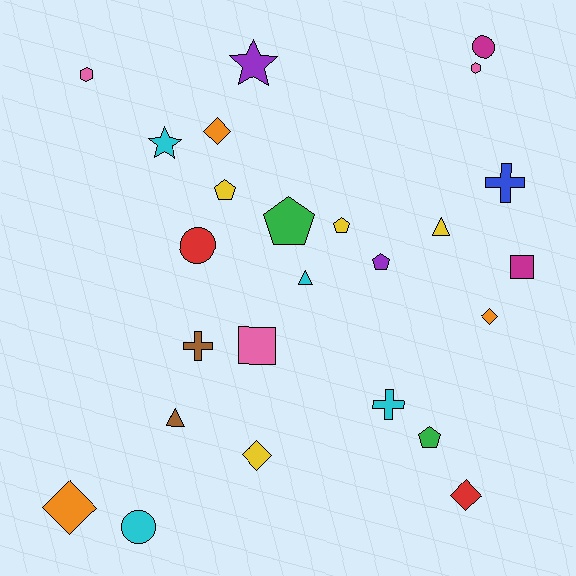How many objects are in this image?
There are 25 objects.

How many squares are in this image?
There are 2 squares.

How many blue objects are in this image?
There is 1 blue object.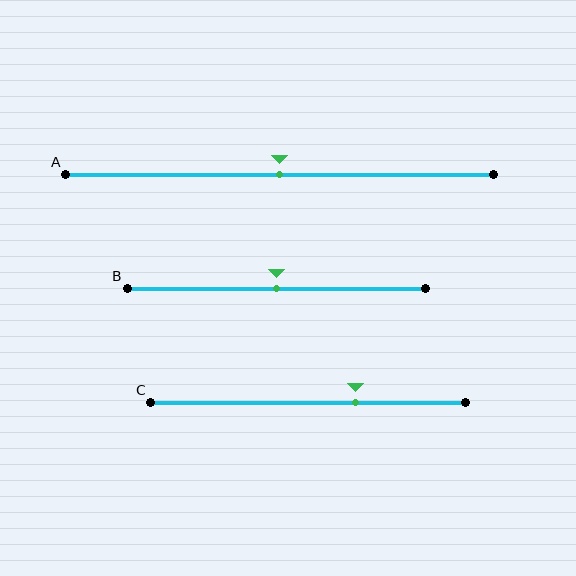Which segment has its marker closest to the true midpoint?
Segment A has its marker closest to the true midpoint.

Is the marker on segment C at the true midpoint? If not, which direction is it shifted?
No, the marker on segment C is shifted to the right by about 15% of the segment length.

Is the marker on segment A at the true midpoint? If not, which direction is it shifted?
Yes, the marker on segment A is at the true midpoint.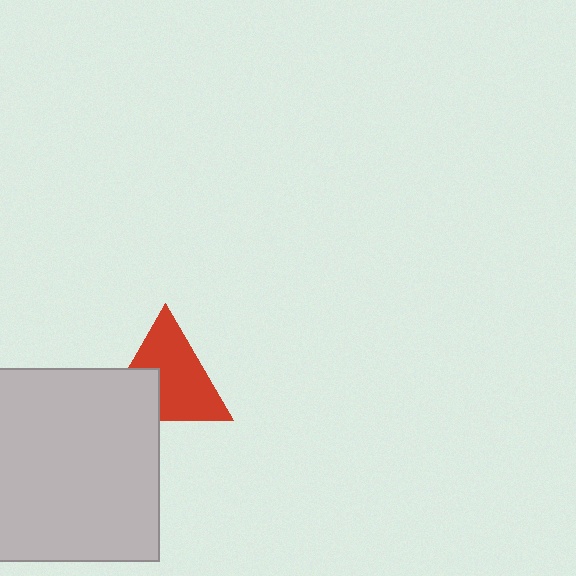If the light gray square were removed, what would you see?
You would see the complete red triangle.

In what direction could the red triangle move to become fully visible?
The red triangle could move toward the upper-right. That would shift it out from behind the light gray square entirely.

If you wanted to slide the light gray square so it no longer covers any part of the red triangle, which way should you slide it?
Slide it toward the lower-left — that is the most direct way to separate the two shapes.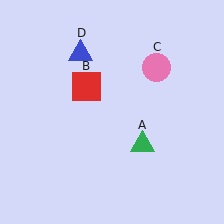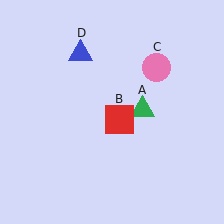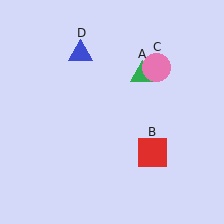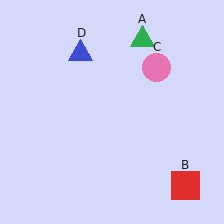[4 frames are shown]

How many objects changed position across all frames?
2 objects changed position: green triangle (object A), red square (object B).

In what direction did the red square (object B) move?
The red square (object B) moved down and to the right.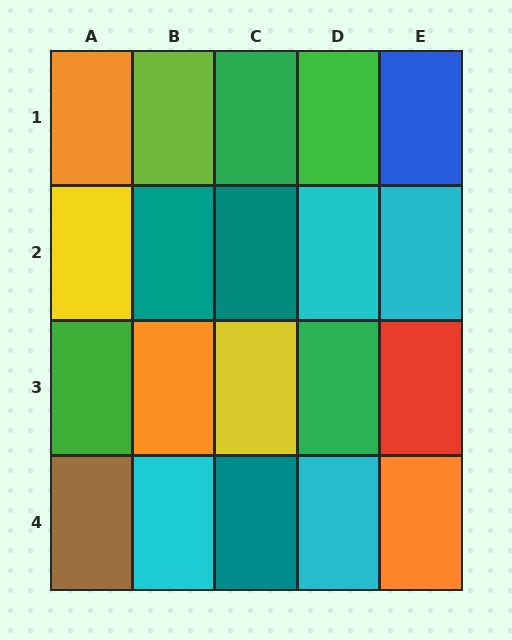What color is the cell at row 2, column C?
Teal.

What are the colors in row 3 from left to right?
Green, orange, yellow, green, red.